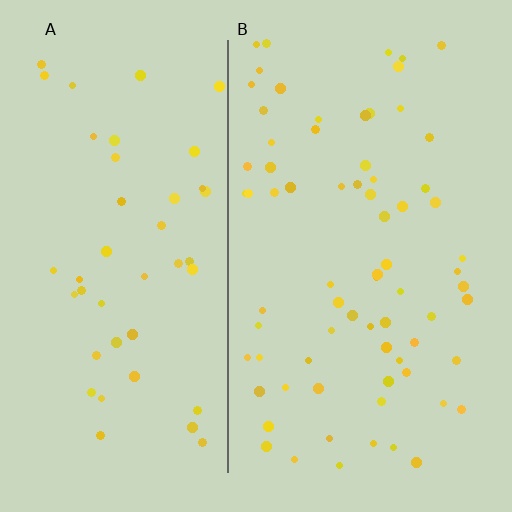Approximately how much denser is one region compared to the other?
Approximately 1.6× — region B over region A.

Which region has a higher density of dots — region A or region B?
B (the right).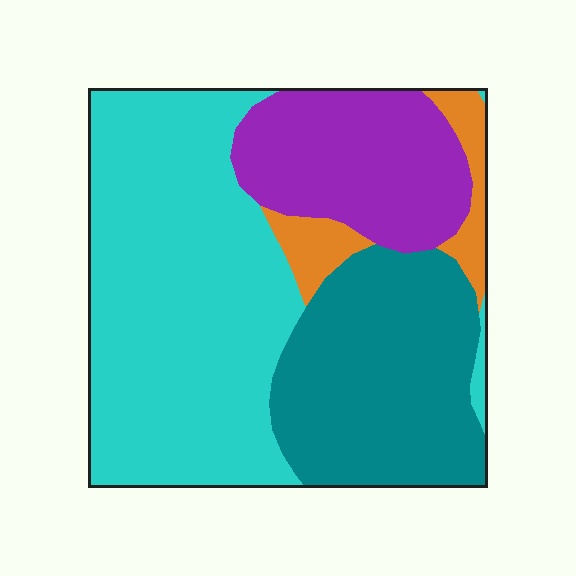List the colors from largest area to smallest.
From largest to smallest: cyan, teal, purple, orange.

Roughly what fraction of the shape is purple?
Purple takes up less than a quarter of the shape.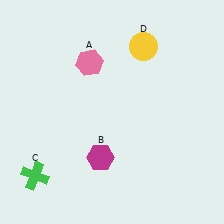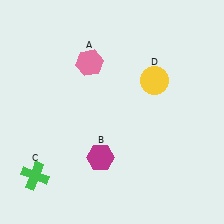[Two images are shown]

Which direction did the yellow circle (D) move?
The yellow circle (D) moved down.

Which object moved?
The yellow circle (D) moved down.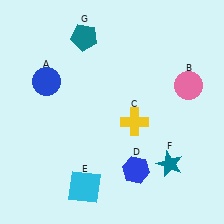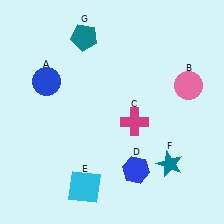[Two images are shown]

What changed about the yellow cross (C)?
In Image 1, C is yellow. In Image 2, it changed to magenta.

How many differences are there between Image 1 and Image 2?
There is 1 difference between the two images.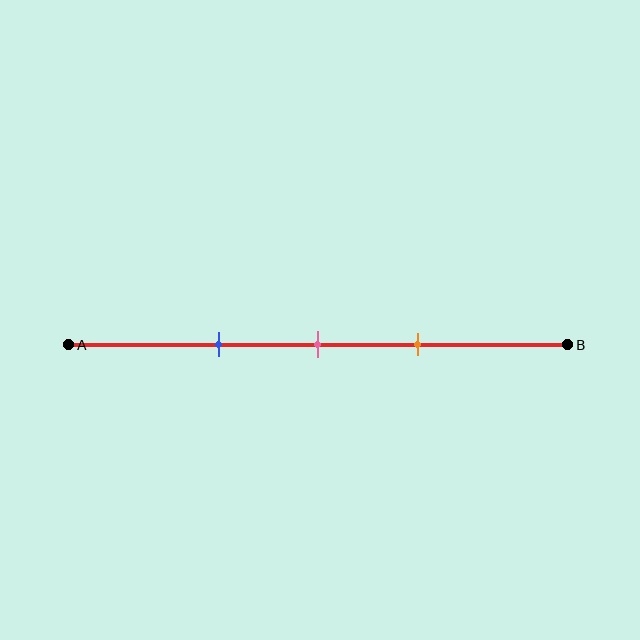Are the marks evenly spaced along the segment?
Yes, the marks are approximately evenly spaced.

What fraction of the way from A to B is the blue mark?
The blue mark is approximately 30% (0.3) of the way from A to B.